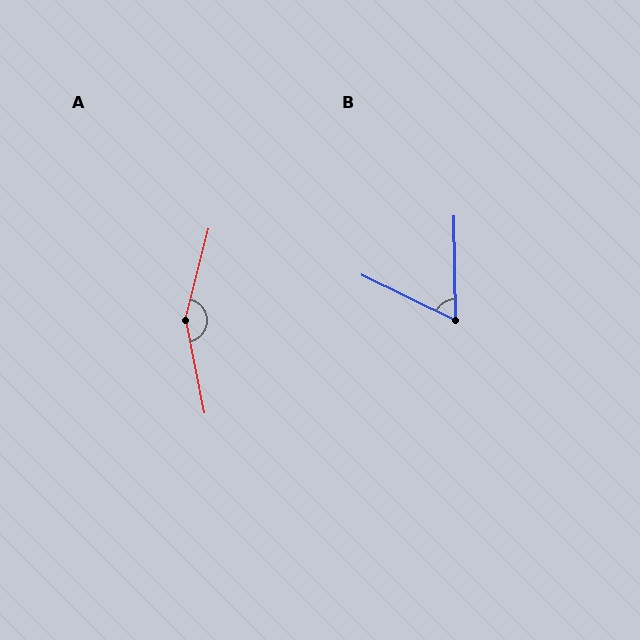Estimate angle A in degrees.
Approximately 154 degrees.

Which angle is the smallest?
B, at approximately 63 degrees.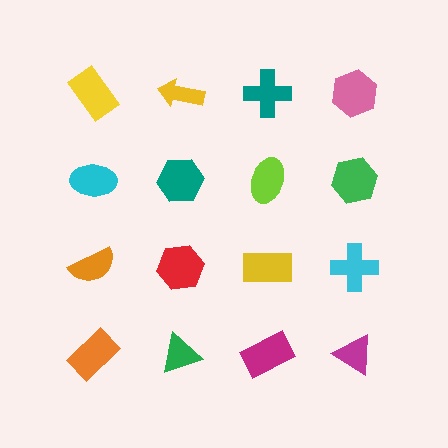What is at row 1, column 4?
A pink hexagon.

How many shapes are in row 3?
4 shapes.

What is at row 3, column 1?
An orange semicircle.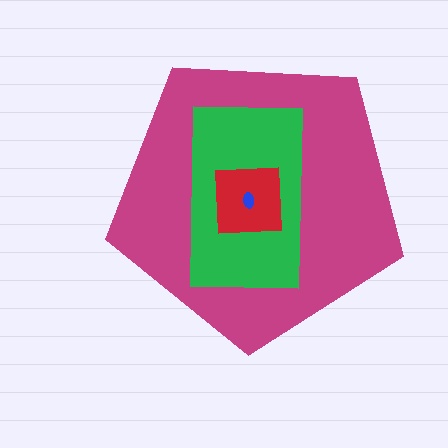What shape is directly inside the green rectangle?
The red square.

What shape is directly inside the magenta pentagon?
The green rectangle.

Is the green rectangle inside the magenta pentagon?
Yes.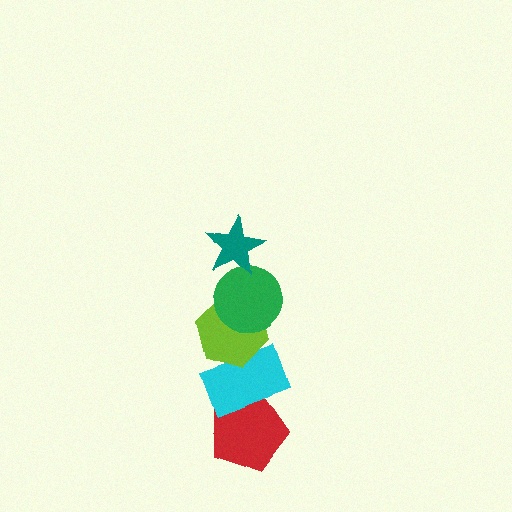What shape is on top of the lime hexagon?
The green circle is on top of the lime hexagon.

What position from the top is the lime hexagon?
The lime hexagon is 3rd from the top.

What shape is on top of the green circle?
The teal star is on top of the green circle.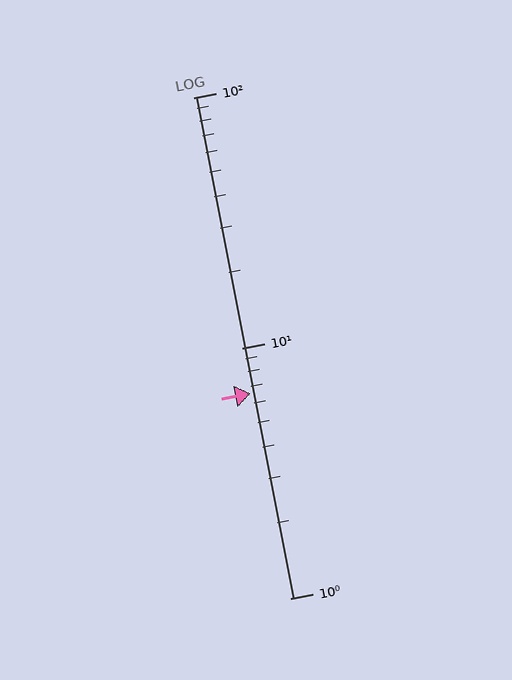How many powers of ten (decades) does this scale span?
The scale spans 2 decades, from 1 to 100.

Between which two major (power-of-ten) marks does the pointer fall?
The pointer is between 1 and 10.